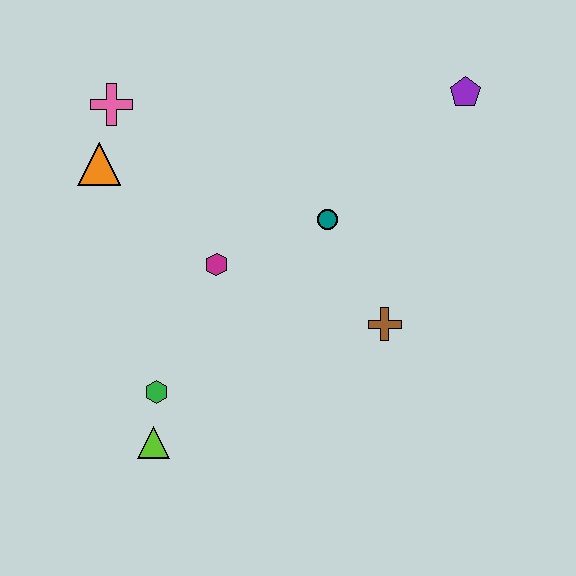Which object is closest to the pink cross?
The orange triangle is closest to the pink cross.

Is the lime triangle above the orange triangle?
No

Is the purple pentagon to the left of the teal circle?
No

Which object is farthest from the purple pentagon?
The lime triangle is farthest from the purple pentagon.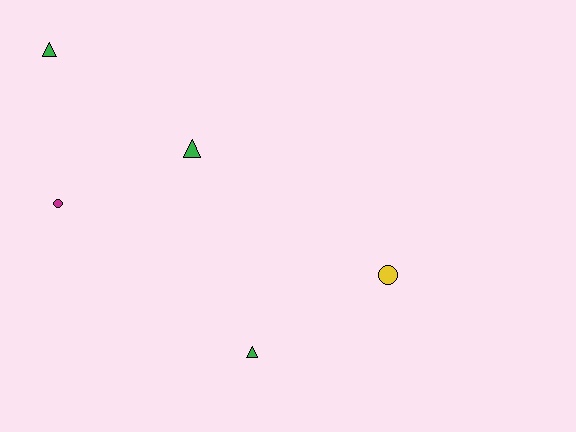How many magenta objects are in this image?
There is 1 magenta object.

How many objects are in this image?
There are 5 objects.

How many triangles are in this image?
There are 3 triangles.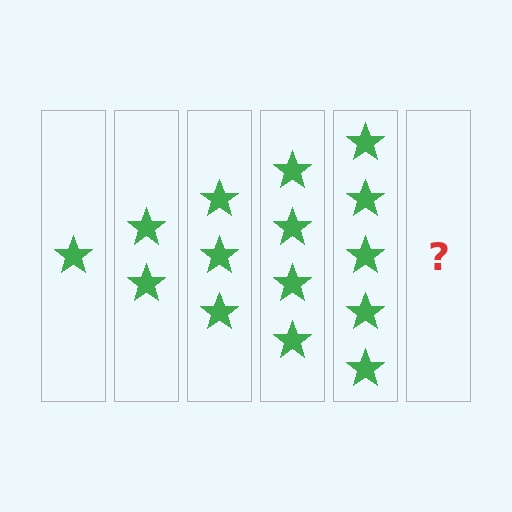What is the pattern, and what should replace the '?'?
The pattern is that each step adds one more star. The '?' should be 6 stars.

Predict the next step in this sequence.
The next step is 6 stars.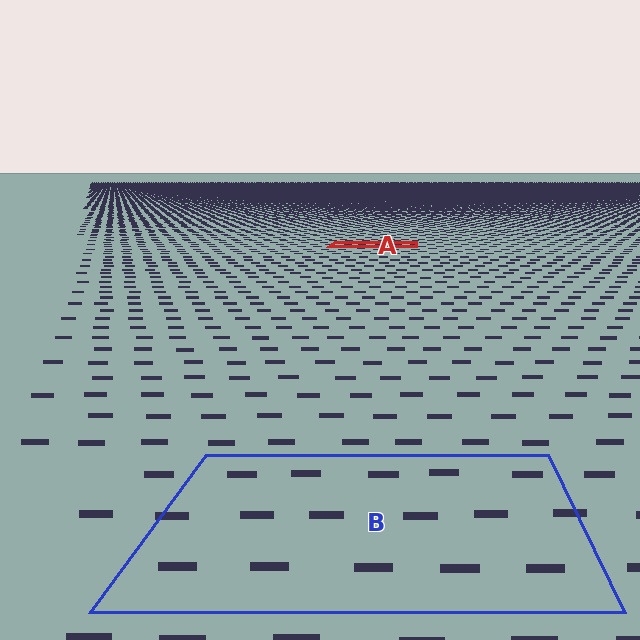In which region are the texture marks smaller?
The texture marks are smaller in region A, because it is farther away.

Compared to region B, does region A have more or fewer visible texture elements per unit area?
Region A has more texture elements per unit area — they are packed more densely because it is farther away.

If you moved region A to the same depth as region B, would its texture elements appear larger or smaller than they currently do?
They would appear larger. At a closer depth, the same texture elements are projected at a bigger on-screen size.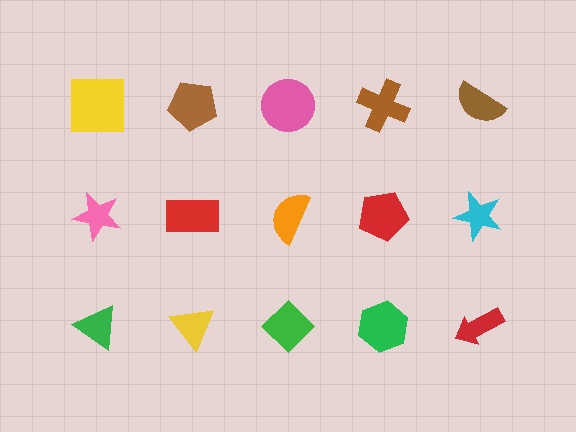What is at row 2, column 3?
An orange semicircle.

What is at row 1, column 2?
A brown pentagon.